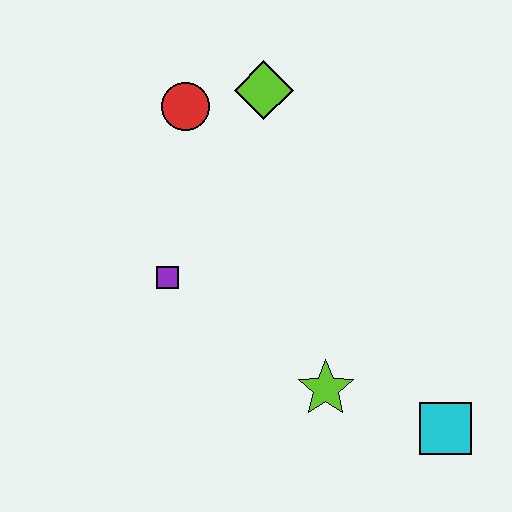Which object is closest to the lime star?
The cyan square is closest to the lime star.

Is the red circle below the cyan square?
No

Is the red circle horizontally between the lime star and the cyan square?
No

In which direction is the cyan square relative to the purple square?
The cyan square is to the right of the purple square.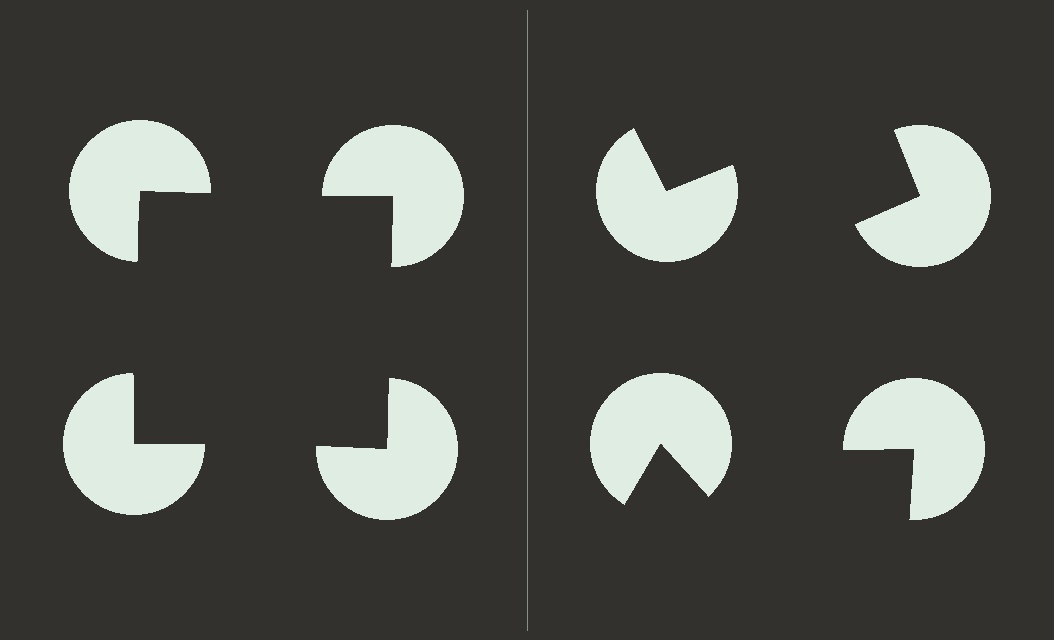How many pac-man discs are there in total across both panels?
8 — 4 on each side.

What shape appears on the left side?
An illusory square.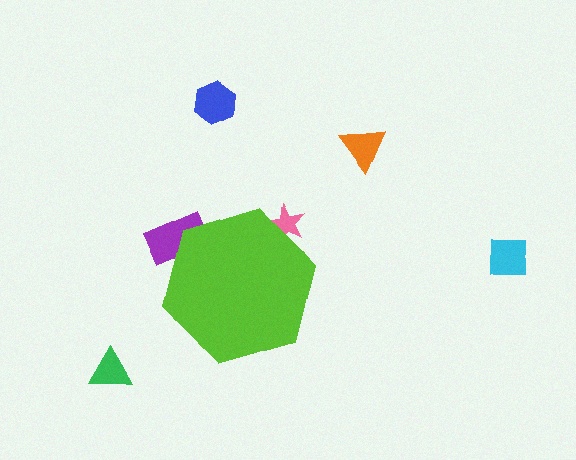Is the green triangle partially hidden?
No, the green triangle is fully visible.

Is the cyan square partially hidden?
No, the cyan square is fully visible.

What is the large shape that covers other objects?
A lime hexagon.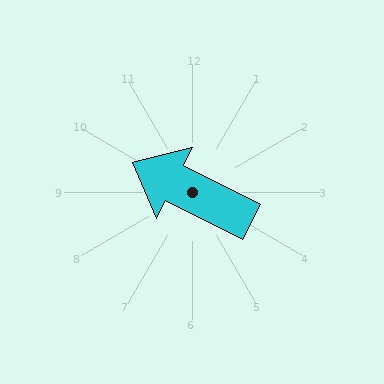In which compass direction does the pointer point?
Northwest.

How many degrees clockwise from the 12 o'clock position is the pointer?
Approximately 297 degrees.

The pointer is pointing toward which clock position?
Roughly 10 o'clock.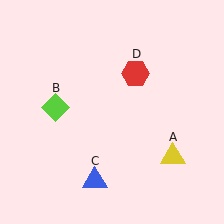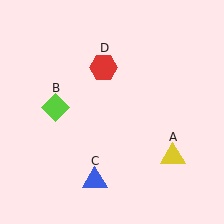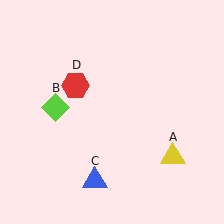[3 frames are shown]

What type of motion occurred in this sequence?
The red hexagon (object D) rotated counterclockwise around the center of the scene.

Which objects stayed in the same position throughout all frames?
Yellow triangle (object A) and lime diamond (object B) and blue triangle (object C) remained stationary.